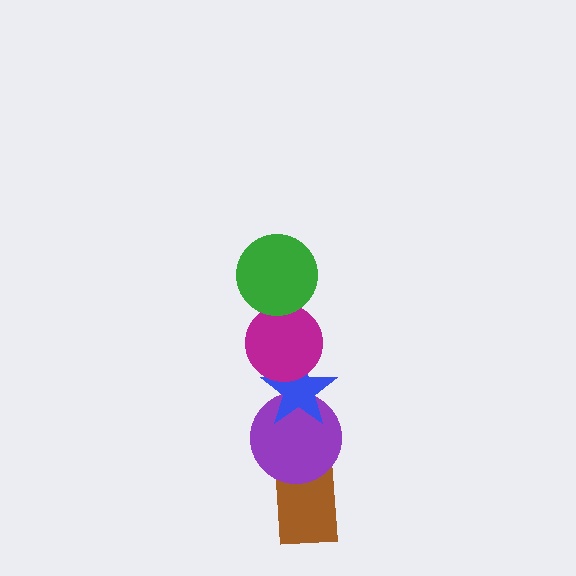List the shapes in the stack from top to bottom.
From top to bottom: the green circle, the magenta circle, the blue star, the purple circle, the brown rectangle.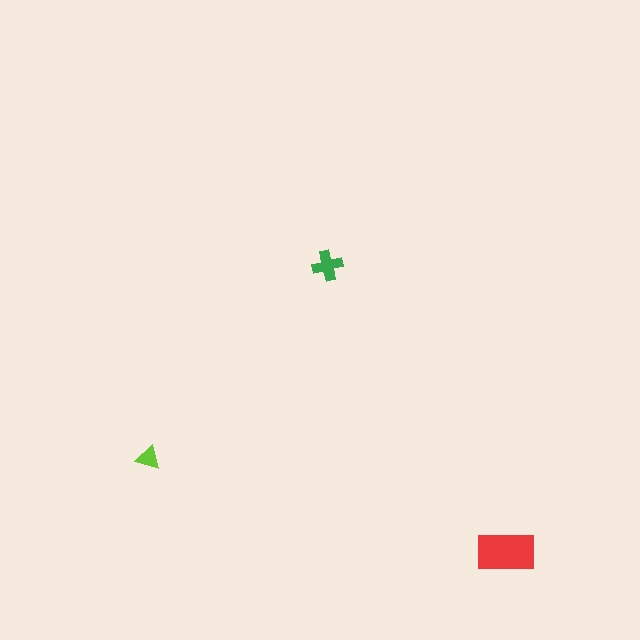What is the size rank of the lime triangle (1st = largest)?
3rd.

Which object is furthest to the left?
The lime triangle is leftmost.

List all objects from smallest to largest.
The lime triangle, the green cross, the red rectangle.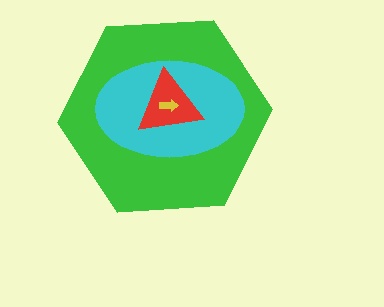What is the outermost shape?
The green hexagon.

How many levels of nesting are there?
4.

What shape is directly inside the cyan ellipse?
The red triangle.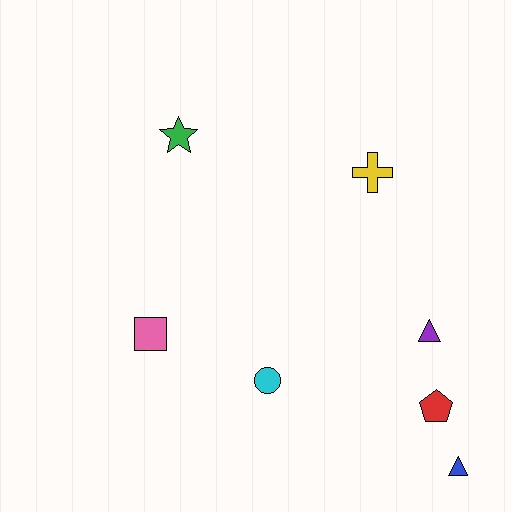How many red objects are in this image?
There is 1 red object.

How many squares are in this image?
There is 1 square.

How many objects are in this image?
There are 7 objects.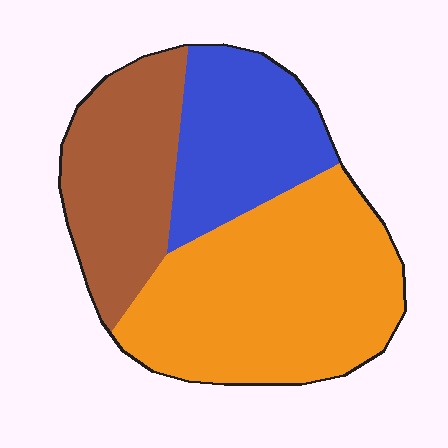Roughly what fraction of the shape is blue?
Blue takes up less than a quarter of the shape.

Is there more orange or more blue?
Orange.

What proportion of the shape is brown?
Brown covers roughly 25% of the shape.